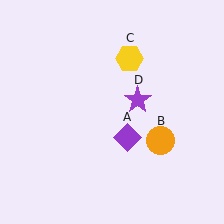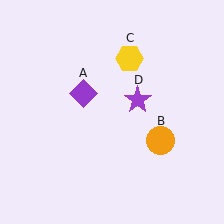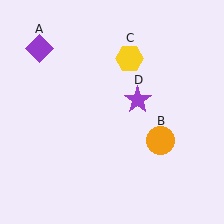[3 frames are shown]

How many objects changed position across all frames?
1 object changed position: purple diamond (object A).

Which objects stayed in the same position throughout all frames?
Orange circle (object B) and yellow hexagon (object C) and purple star (object D) remained stationary.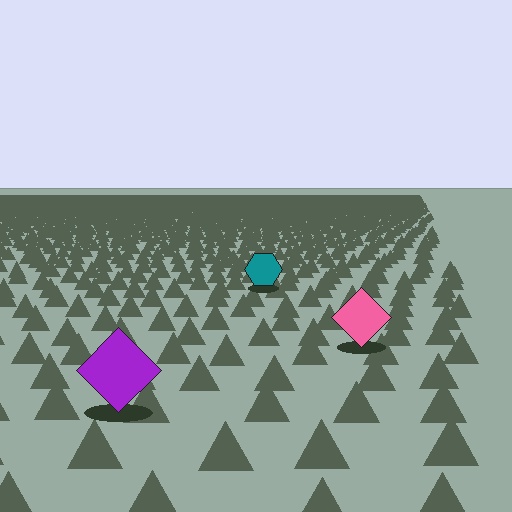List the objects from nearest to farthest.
From nearest to farthest: the purple diamond, the pink diamond, the teal hexagon.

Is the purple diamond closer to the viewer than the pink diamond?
Yes. The purple diamond is closer — you can tell from the texture gradient: the ground texture is coarser near it.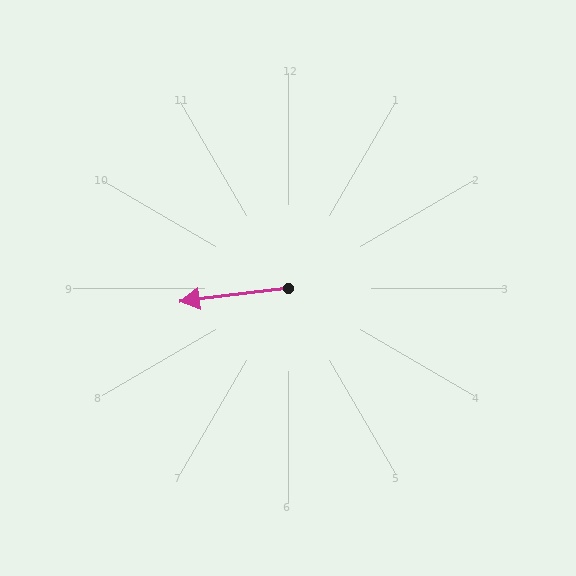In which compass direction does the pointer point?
West.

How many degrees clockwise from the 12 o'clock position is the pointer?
Approximately 263 degrees.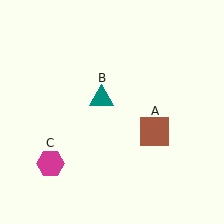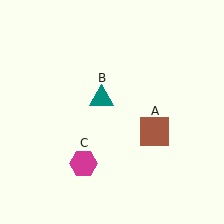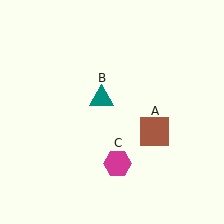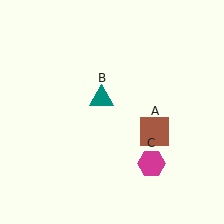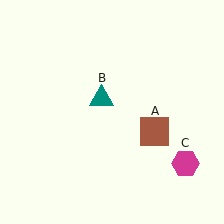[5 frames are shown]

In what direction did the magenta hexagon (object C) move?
The magenta hexagon (object C) moved right.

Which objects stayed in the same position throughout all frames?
Brown square (object A) and teal triangle (object B) remained stationary.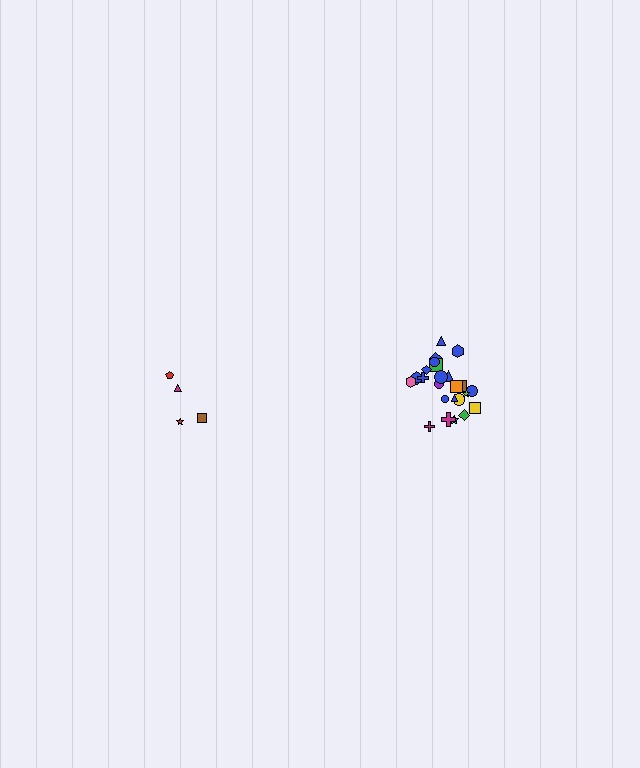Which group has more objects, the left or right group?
The right group.